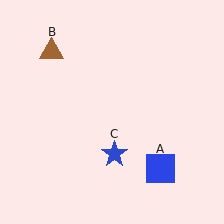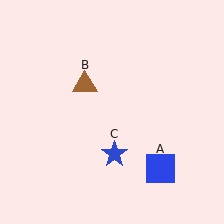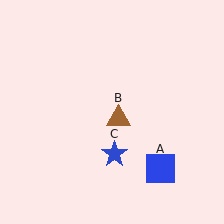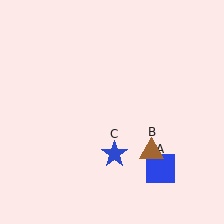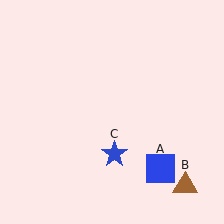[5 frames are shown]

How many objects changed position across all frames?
1 object changed position: brown triangle (object B).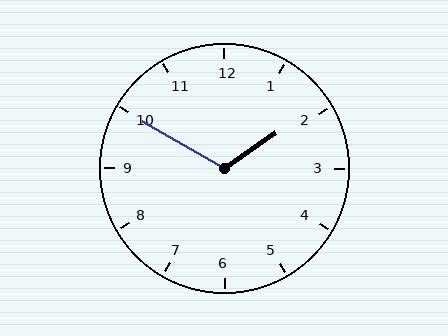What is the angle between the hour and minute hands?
Approximately 115 degrees.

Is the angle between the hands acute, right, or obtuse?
It is obtuse.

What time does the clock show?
1:50.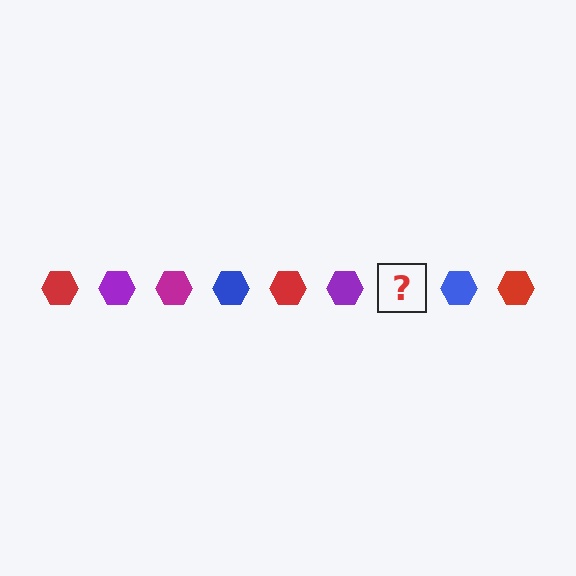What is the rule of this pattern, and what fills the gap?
The rule is that the pattern cycles through red, purple, magenta, blue hexagons. The gap should be filled with a magenta hexagon.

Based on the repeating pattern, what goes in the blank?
The blank should be a magenta hexagon.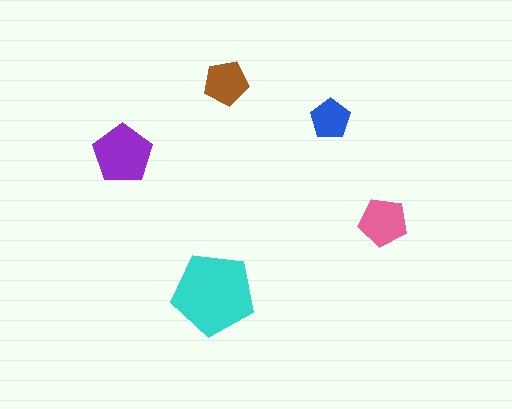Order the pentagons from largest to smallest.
the cyan one, the purple one, the pink one, the brown one, the blue one.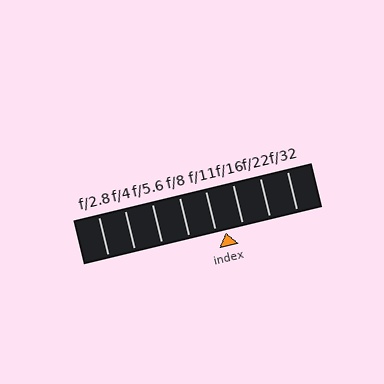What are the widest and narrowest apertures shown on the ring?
The widest aperture shown is f/2.8 and the narrowest is f/32.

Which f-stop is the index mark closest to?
The index mark is closest to f/11.